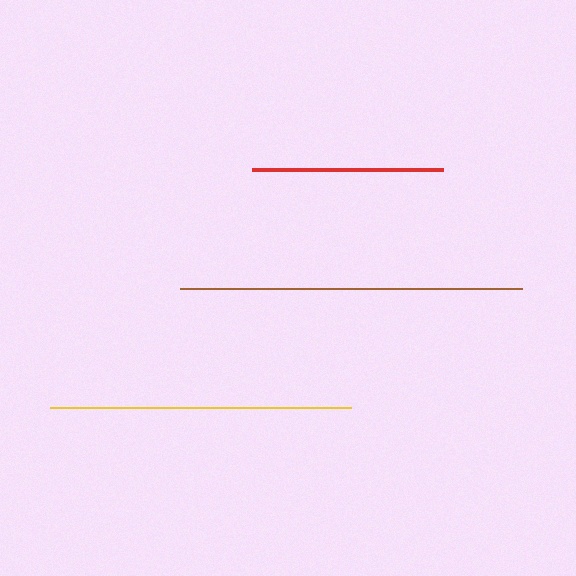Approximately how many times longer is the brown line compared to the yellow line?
The brown line is approximately 1.1 times the length of the yellow line.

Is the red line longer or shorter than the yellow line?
The yellow line is longer than the red line.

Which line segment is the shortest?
The red line is the shortest at approximately 191 pixels.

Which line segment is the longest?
The brown line is the longest at approximately 341 pixels.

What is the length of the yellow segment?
The yellow segment is approximately 300 pixels long.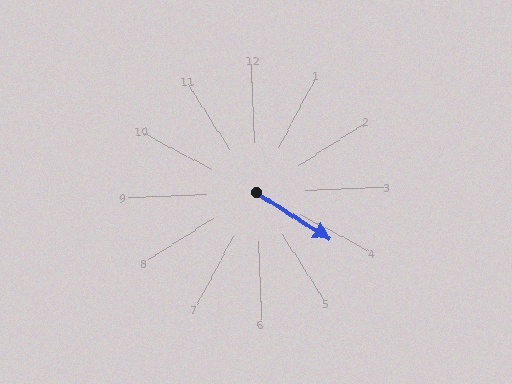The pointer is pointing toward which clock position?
Roughly 4 o'clock.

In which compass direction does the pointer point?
Southeast.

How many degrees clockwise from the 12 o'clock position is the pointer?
Approximately 125 degrees.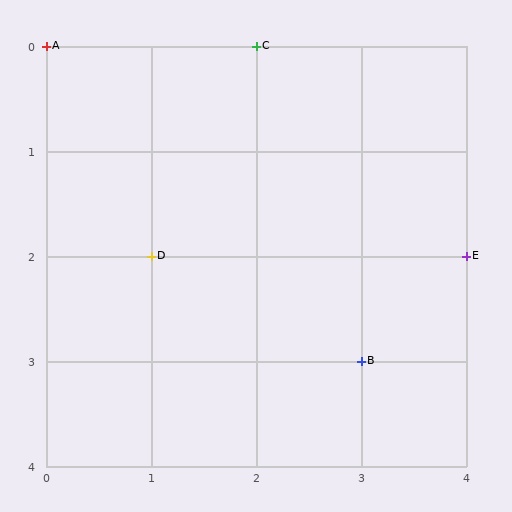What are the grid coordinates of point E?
Point E is at grid coordinates (4, 2).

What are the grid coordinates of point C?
Point C is at grid coordinates (2, 0).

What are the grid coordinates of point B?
Point B is at grid coordinates (3, 3).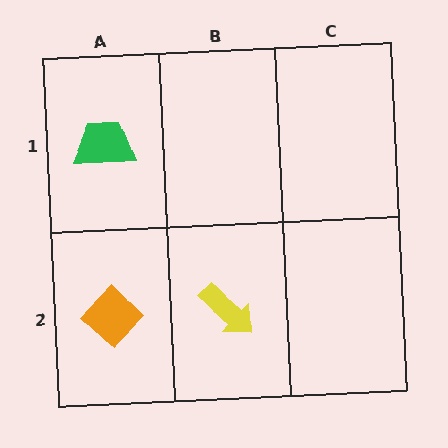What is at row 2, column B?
A yellow arrow.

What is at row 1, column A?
A green trapezoid.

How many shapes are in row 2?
2 shapes.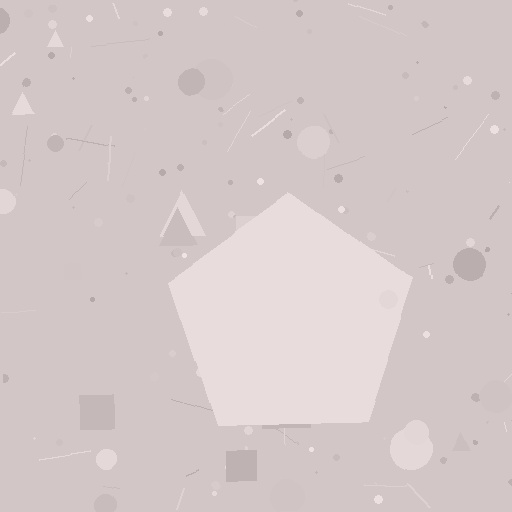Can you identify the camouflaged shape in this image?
The camouflaged shape is a pentagon.